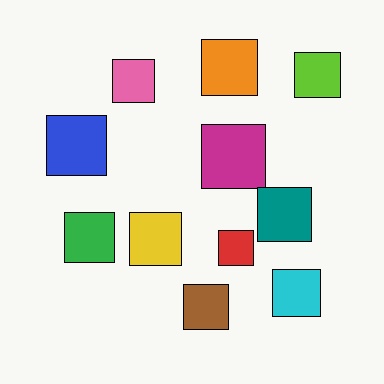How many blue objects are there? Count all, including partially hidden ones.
There is 1 blue object.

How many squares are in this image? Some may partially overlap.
There are 11 squares.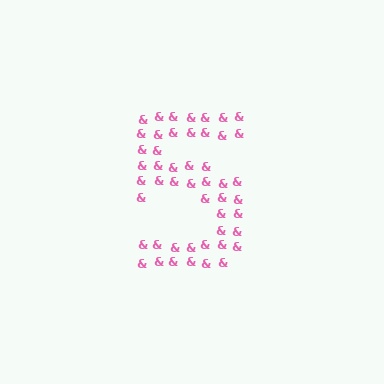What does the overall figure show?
The overall figure shows the digit 5.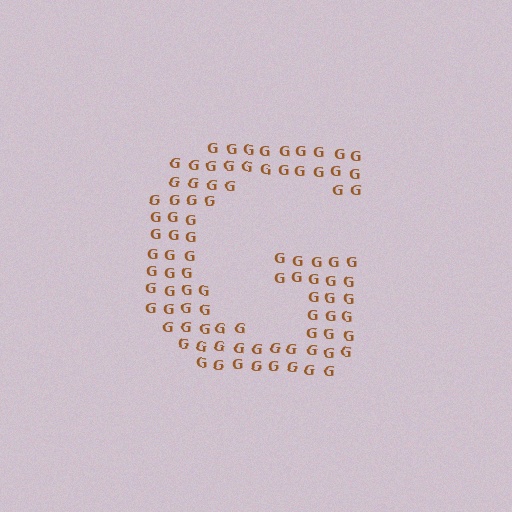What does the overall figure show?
The overall figure shows the letter G.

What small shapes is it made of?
It is made of small letter G's.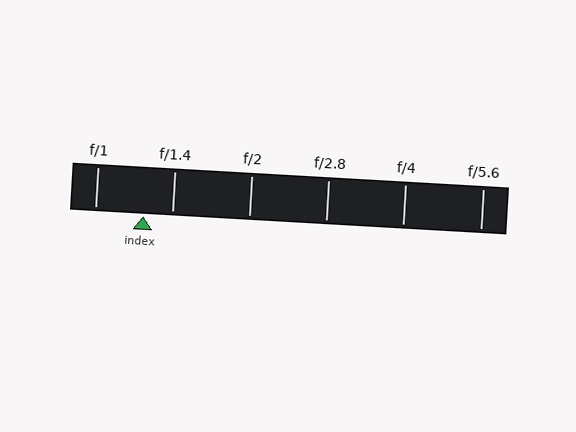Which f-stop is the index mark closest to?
The index mark is closest to f/1.4.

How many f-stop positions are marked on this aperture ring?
There are 6 f-stop positions marked.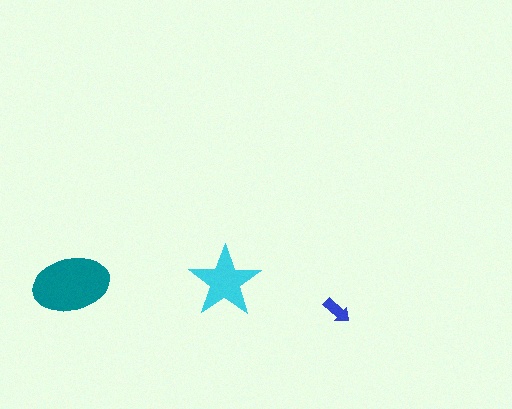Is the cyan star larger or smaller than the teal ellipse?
Smaller.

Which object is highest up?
The cyan star is topmost.